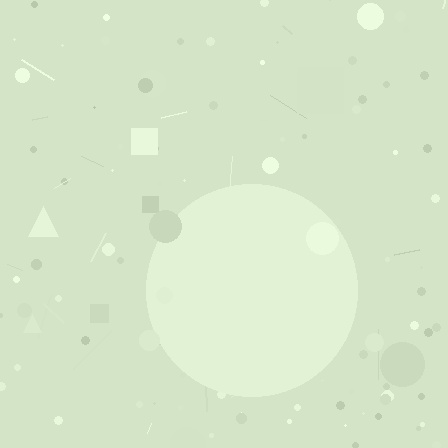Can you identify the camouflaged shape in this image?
The camouflaged shape is a circle.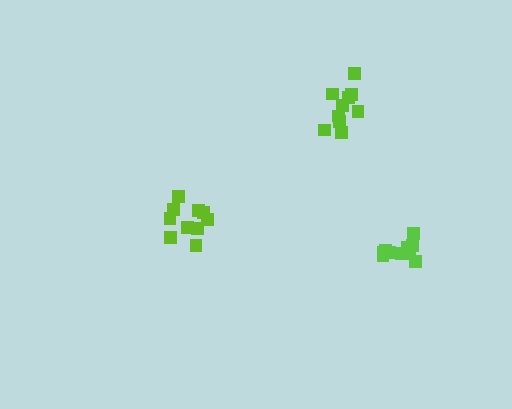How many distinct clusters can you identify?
There are 3 distinct clusters.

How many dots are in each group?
Group 1: 10 dots, Group 2: 10 dots, Group 3: 11 dots (31 total).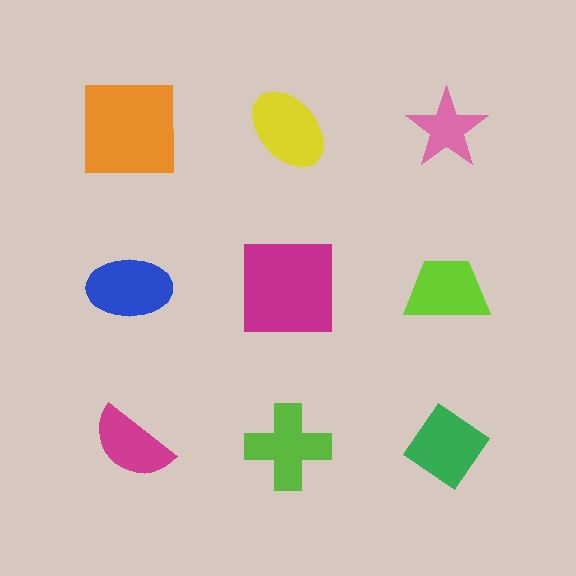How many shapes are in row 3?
3 shapes.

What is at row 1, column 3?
A pink star.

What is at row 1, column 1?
An orange square.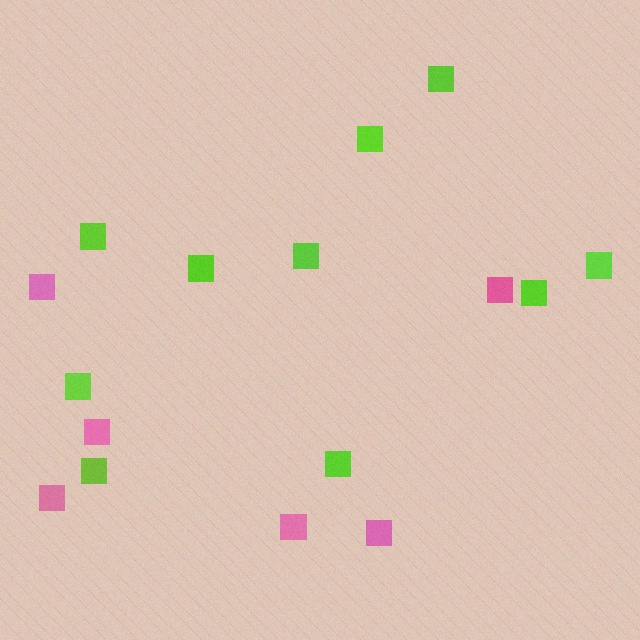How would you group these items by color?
There are 2 groups: one group of lime squares (10) and one group of pink squares (6).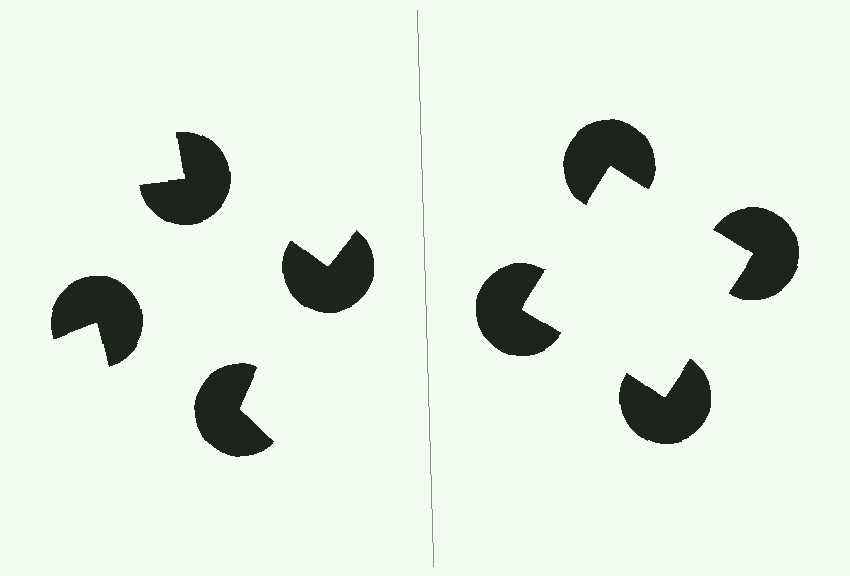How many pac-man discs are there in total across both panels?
8 — 4 on each side.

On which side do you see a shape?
An illusory square appears on the right side. On the left side the wedge cuts are rotated, so no coherent shape forms.